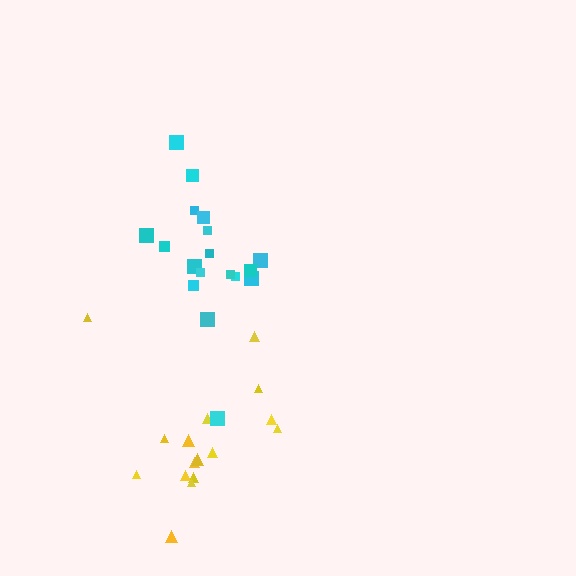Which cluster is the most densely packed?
Cyan.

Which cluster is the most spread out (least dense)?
Yellow.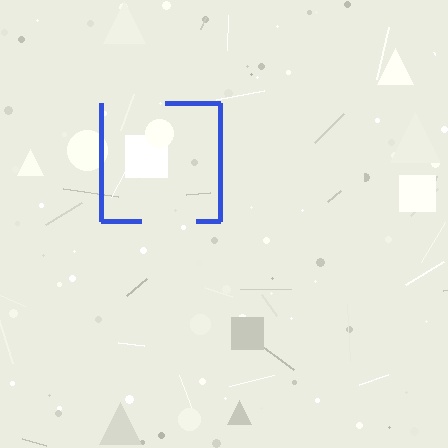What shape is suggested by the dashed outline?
The dashed outline suggests a square.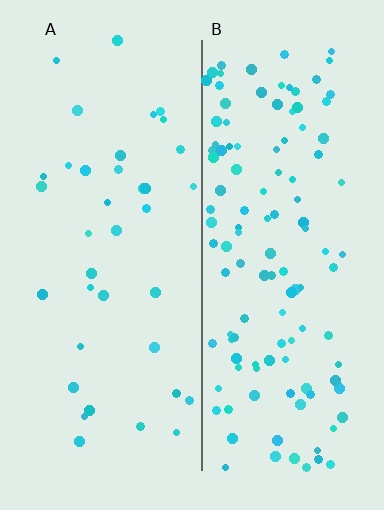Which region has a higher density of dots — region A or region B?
B (the right).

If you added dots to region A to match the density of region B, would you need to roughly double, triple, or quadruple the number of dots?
Approximately triple.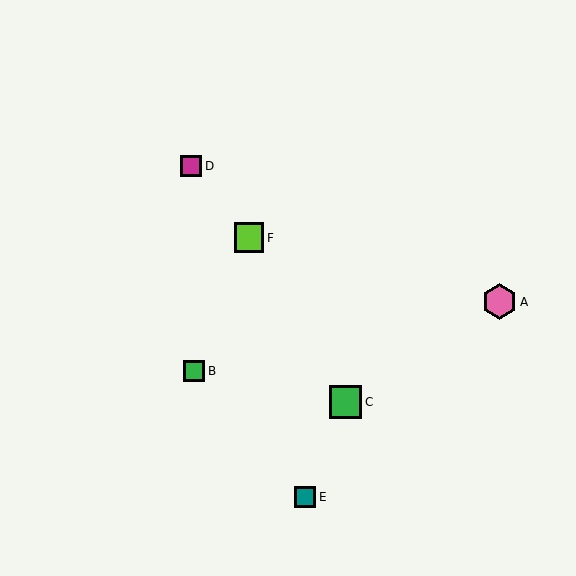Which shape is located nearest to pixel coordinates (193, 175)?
The magenta square (labeled D) at (191, 166) is nearest to that location.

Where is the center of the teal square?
The center of the teal square is at (305, 497).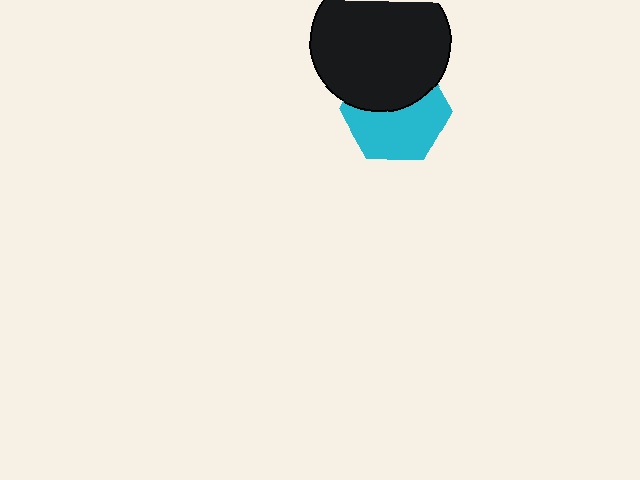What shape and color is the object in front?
The object in front is a black circle.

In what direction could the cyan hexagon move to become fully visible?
The cyan hexagon could move down. That would shift it out from behind the black circle entirely.